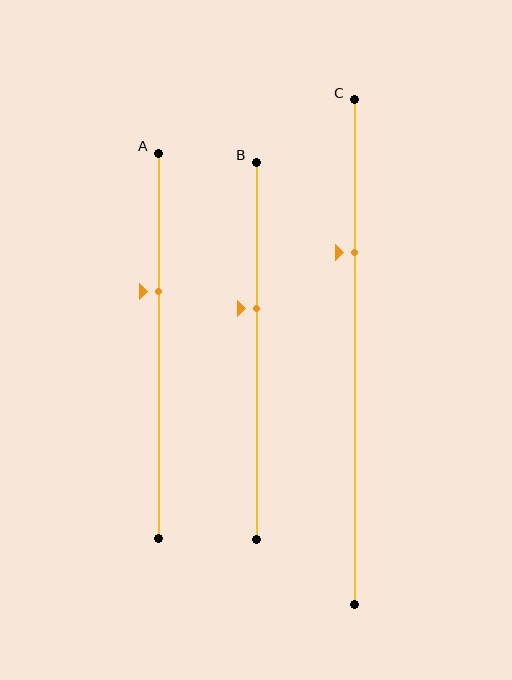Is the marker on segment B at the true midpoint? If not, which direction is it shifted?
No, the marker on segment B is shifted upward by about 11% of the segment length.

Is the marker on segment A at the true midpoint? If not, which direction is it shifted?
No, the marker on segment A is shifted upward by about 14% of the segment length.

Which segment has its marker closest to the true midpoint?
Segment B has its marker closest to the true midpoint.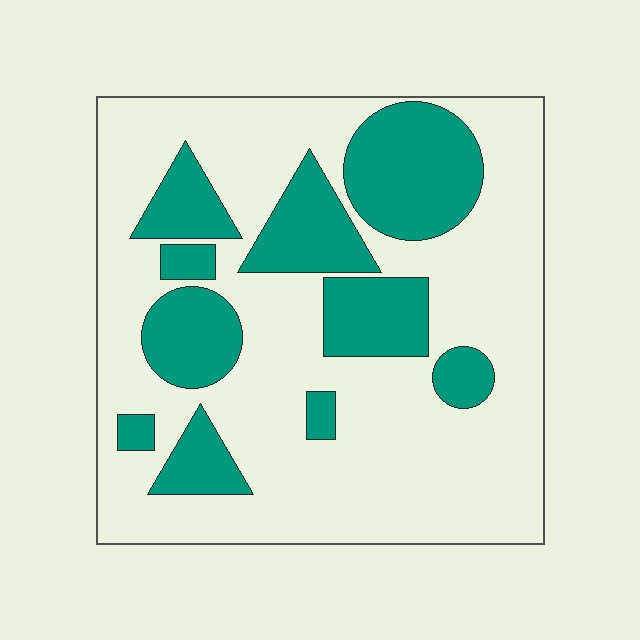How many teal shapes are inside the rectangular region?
10.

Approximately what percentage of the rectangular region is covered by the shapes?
Approximately 30%.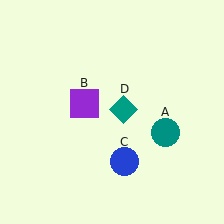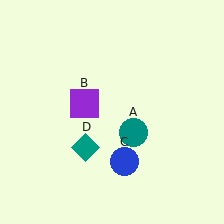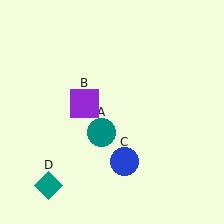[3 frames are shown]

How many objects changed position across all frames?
2 objects changed position: teal circle (object A), teal diamond (object D).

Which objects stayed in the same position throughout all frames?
Purple square (object B) and blue circle (object C) remained stationary.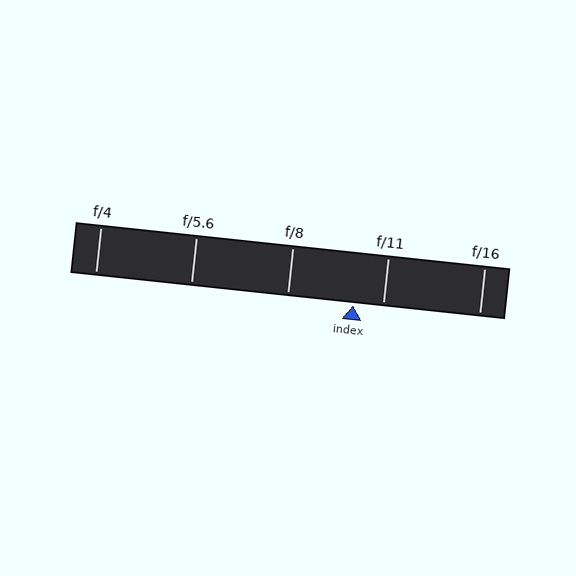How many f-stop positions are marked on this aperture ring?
There are 5 f-stop positions marked.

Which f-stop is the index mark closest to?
The index mark is closest to f/11.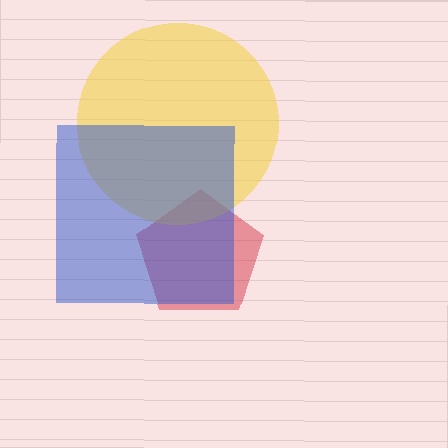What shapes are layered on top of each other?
The layered shapes are: a red pentagon, a yellow circle, a blue square.